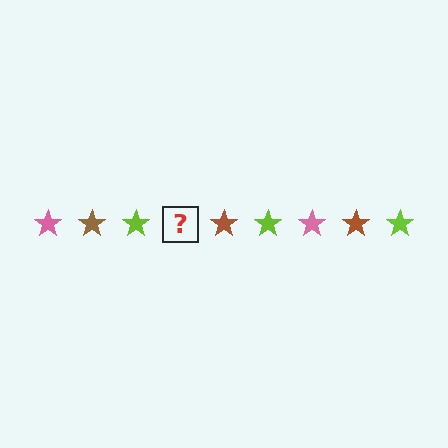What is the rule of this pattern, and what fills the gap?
The rule is that the pattern cycles through pink, brown, lime stars. The gap should be filled with a pink star.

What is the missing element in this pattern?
The missing element is a pink star.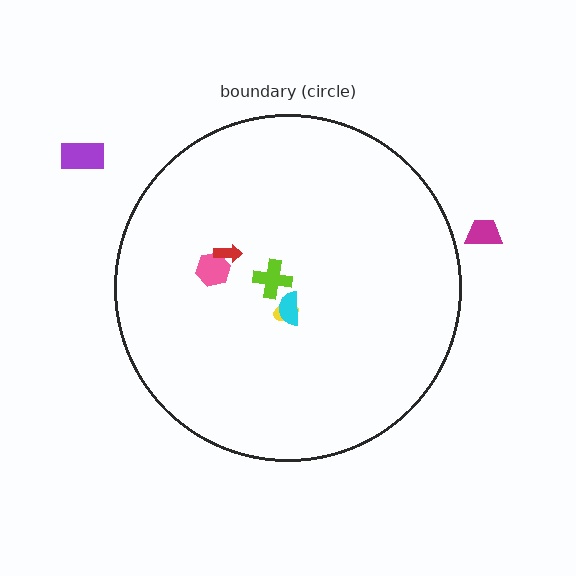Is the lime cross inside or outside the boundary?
Inside.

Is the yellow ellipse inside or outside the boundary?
Inside.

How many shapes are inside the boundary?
5 inside, 2 outside.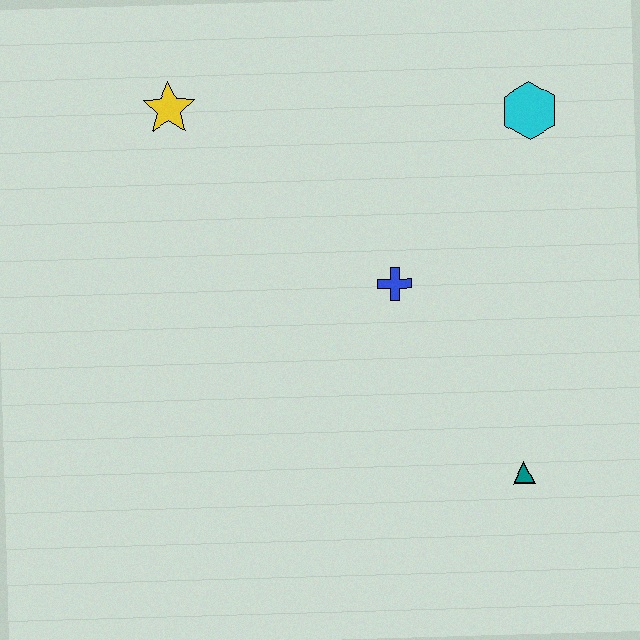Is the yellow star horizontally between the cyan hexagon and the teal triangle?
No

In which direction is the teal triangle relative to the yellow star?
The teal triangle is below the yellow star.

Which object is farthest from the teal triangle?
The yellow star is farthest from the teal triangle.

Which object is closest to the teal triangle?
The blue cross is closest to the teal triangle.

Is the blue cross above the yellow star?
No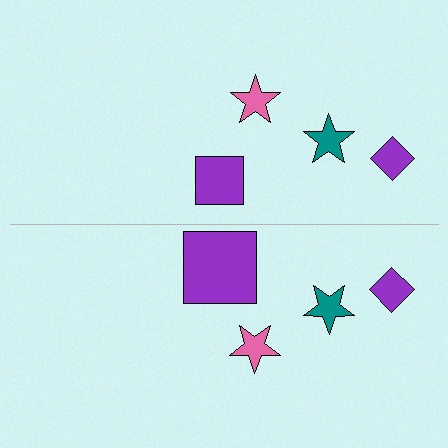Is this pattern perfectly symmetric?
No, the pattern is not perfectly symmetric. The purple square on the bottom side has a different size than its mirror counterpart.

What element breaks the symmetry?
The purple square on the bottom side has a different size than its mirror counterpart.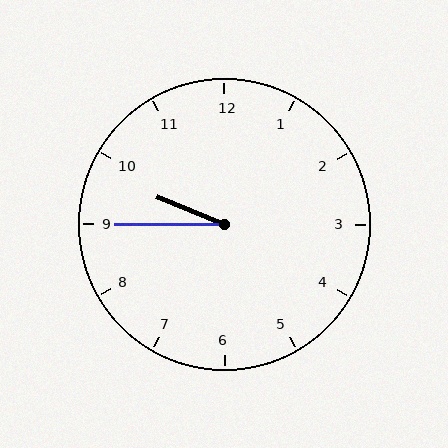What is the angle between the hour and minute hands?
Approximately 22 degrees.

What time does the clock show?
9:45.